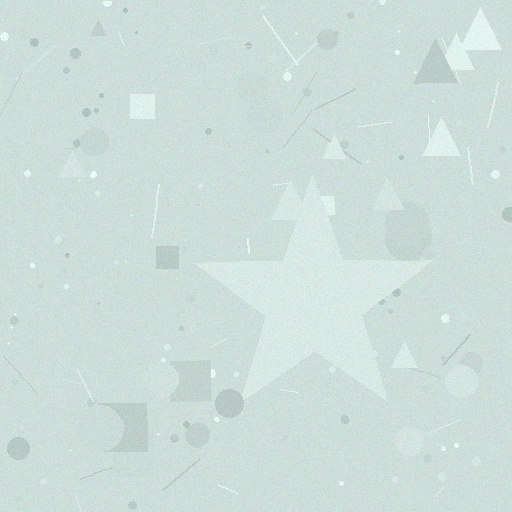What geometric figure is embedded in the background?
A star is embedded in the background.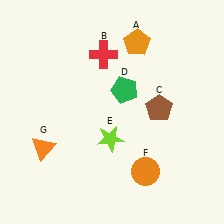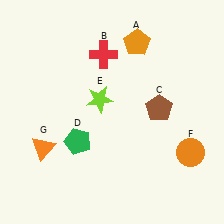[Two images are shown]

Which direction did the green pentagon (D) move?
The green pentagon (D) moved down.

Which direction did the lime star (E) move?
The lime star (E) moved up.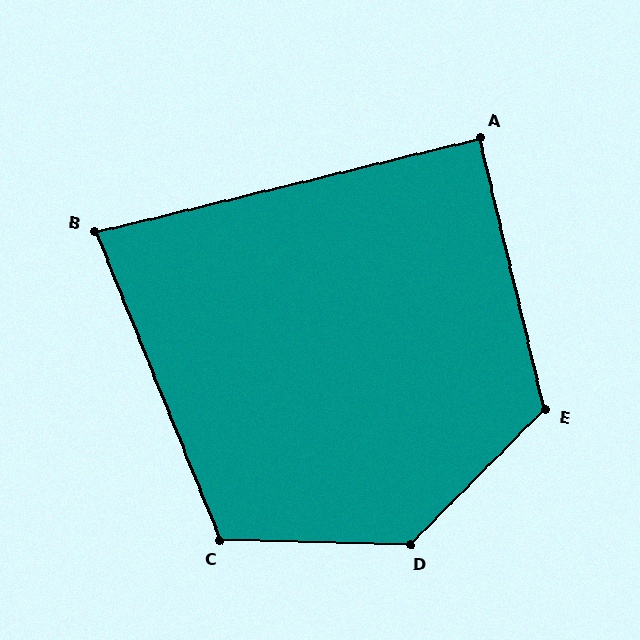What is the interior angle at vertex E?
Approximately 122 degrees (obtuse).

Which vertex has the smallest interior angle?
B, at approximately 82 degrees.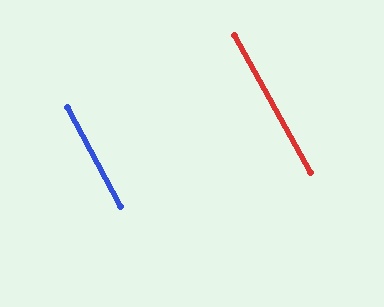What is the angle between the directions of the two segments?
Approximately 1 degree.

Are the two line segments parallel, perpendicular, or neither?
Parallel — their directions differ by only 0.9°.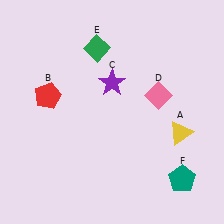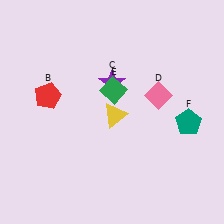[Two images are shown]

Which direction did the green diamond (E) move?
The green diamond (E) moved down.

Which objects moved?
The objects that moved are: the yellow triangle (A), the green diamond (E), the teal pentagon (F).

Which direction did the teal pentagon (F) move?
The teal pentagon (F) moved up.